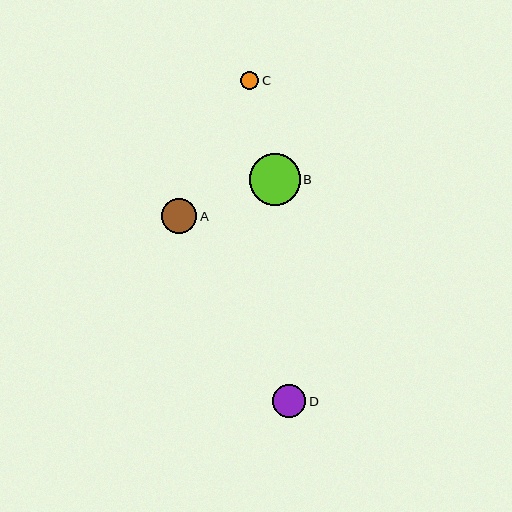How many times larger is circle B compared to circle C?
Circle B is approximately 2.9 times the size of circle C.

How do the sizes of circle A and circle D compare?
Circle A and circle D are approximately the same size.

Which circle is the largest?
Circle B is the largest with a size of approximately 51 pixels.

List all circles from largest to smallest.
From largest to smallest: B, A, D, C.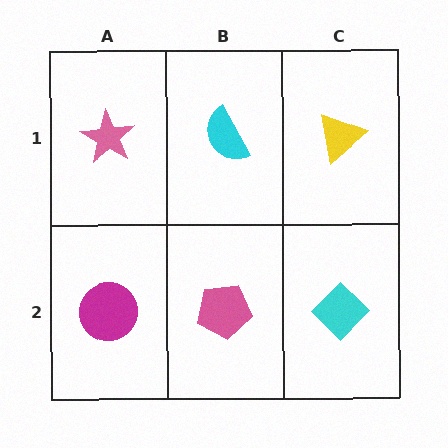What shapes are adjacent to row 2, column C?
A yellow triangle (row 1, column C), a pink pentagon (row 2, column B).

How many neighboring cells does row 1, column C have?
2.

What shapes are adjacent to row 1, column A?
A magenta circle (row 2, column A), a cyan semicircle (row 1, column B).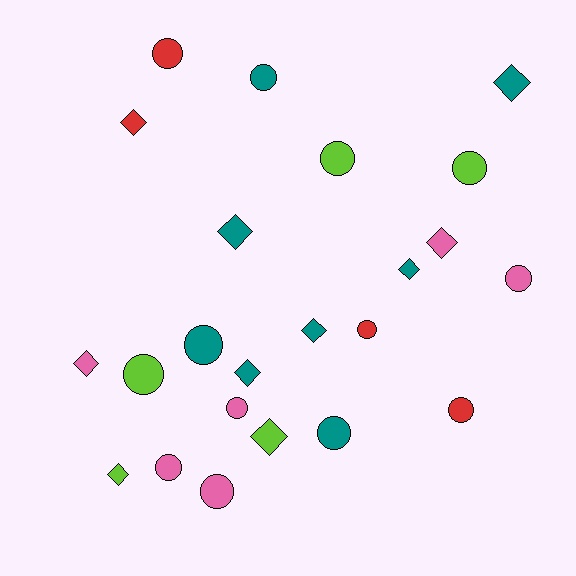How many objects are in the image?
There are 23 objects.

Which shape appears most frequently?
Circle, with 13 objects.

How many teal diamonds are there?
There are 5 teal diamonds.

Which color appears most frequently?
Teal, with 8 objects.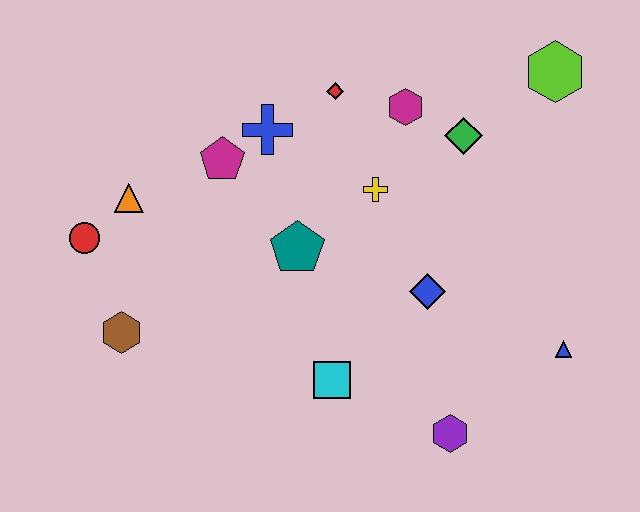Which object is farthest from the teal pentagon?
The lime hexagon is farthest from the teal pentagon.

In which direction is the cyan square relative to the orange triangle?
The cyan square is to the right of the orange triangle.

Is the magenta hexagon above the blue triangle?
Yes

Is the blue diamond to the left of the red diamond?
No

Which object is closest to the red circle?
The orange triangle is closest to the red circle.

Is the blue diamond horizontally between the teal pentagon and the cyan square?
No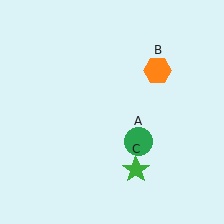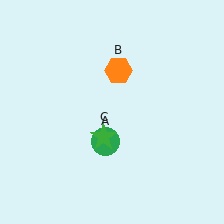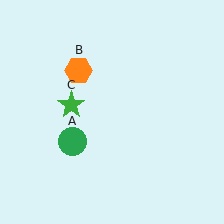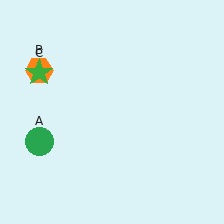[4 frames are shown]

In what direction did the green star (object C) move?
The green star (object C) moved up and to the left.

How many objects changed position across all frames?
3 objects changed position: green circle (object A), orange hexagon (object B), green star (object C).